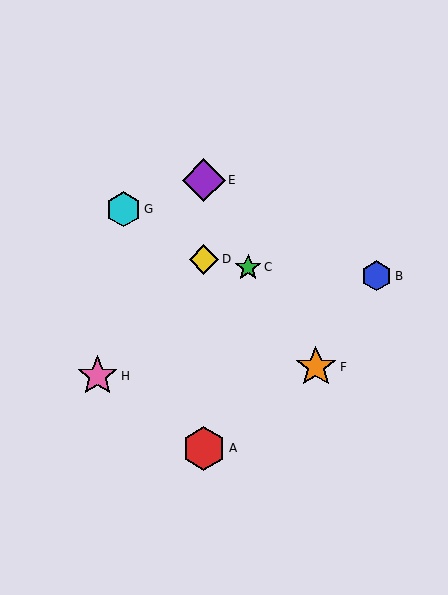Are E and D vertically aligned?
Yes, both are at x≈204.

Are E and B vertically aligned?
No, E is at x≈204 and B is at x≈377.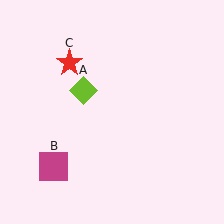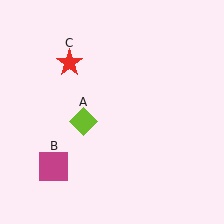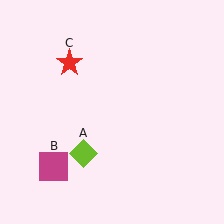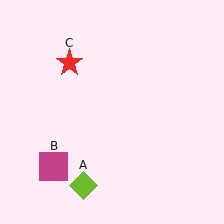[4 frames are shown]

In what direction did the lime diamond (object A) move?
The lime diamond (object A) moved down.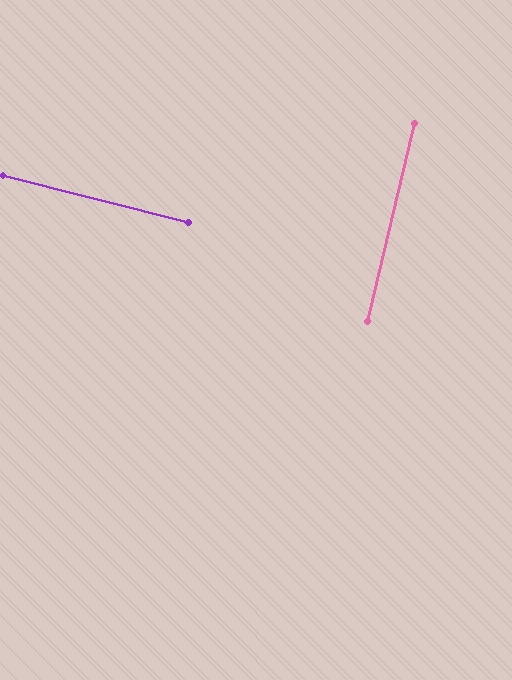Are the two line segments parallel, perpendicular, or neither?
Perpendicular — they meet at approximately 89°.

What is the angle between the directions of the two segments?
Approximately 89 degrees.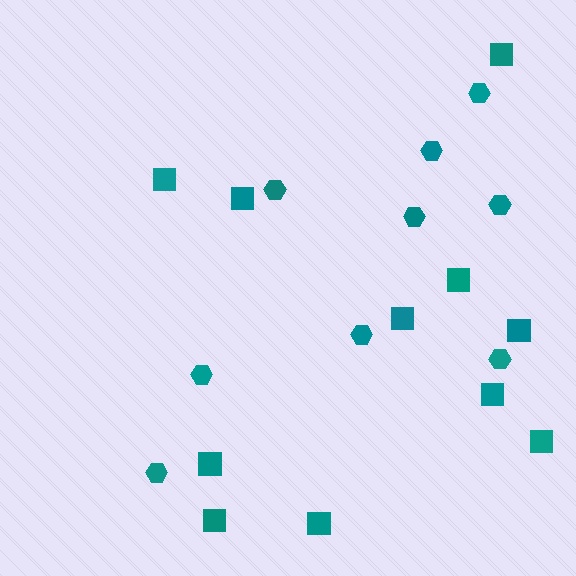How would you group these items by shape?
There are 2 groups: one group of squares (11) and one group of hexagons (9).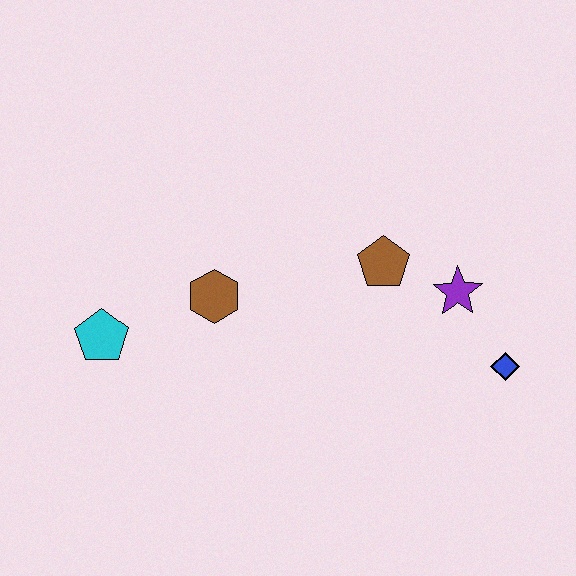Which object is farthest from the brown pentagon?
The cyan pentagon is farthest from the brown pentagon.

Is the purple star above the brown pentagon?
No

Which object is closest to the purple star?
The brown pentagon is closest to the purple star.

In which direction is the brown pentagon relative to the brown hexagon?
The brown pentagon is to the right of the brown hexagon.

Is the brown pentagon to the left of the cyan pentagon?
No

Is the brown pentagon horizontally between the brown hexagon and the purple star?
Yes